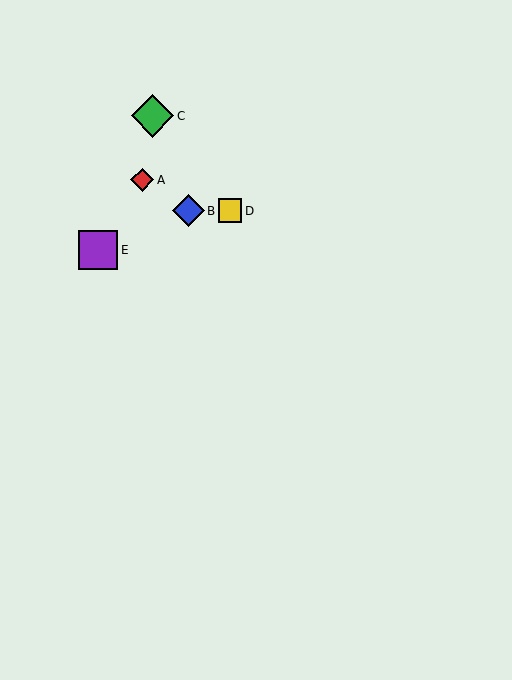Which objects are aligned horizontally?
Objects B, D are aligned horizontally.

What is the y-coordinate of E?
Object E is at y≈250.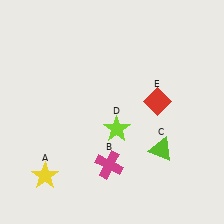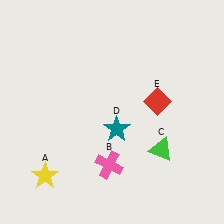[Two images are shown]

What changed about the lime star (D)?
In Image 1, D is lime. In Image 2, it changed to teal.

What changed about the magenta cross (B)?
In Image 1, B is magenta. In Image 2, it changed to pink.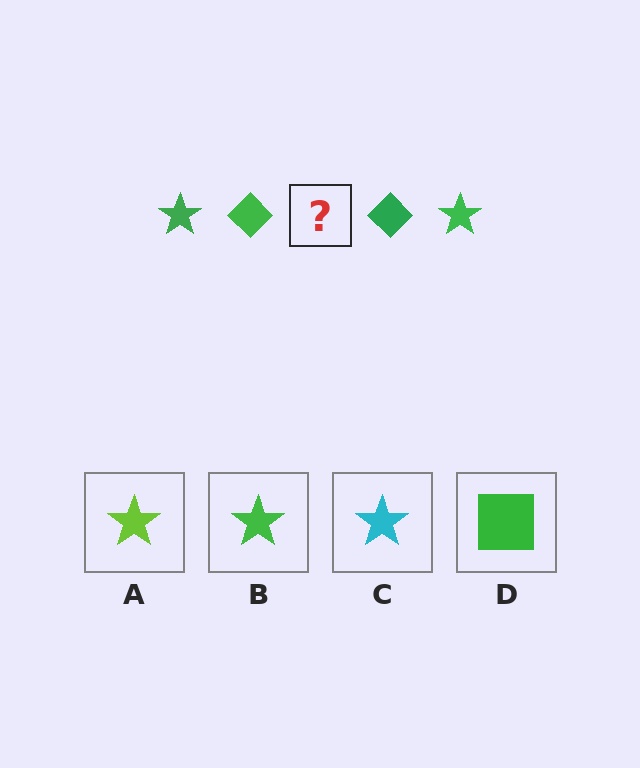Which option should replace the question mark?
Option B.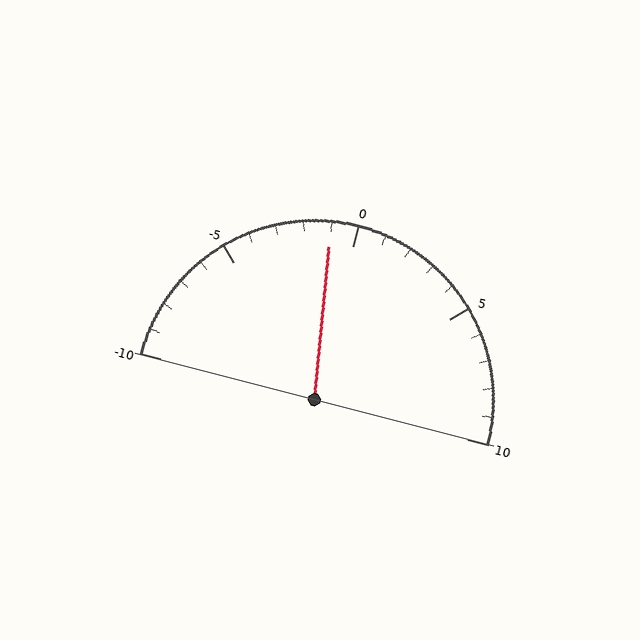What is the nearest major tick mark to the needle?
The nearest major tick mark is 0.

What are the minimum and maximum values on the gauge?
The gauge ranges from -10 to 10.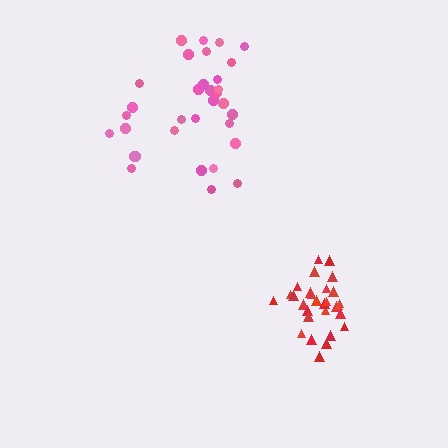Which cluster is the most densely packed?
Red.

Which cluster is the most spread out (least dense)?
Pink.